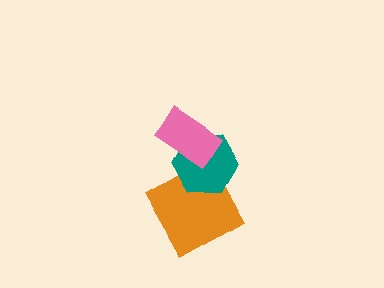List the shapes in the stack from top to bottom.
From top to bottom: the pink rectangle, the teal hexagon, the orange square.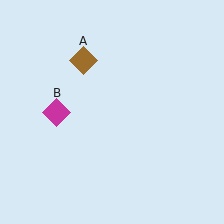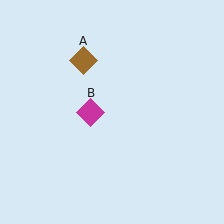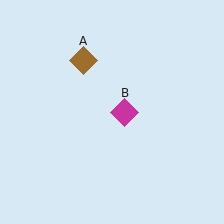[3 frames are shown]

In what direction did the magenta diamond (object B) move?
The magenta diamond (object B) moved right.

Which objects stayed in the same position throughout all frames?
Brown diamond (object A) remained stationary.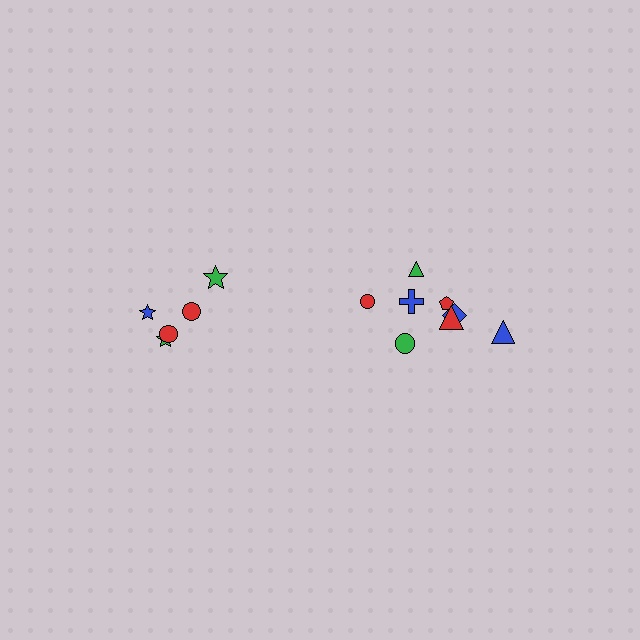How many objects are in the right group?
There are 8 objects.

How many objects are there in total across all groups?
There are 13 objects.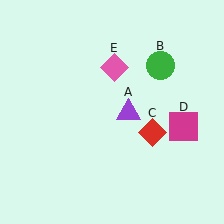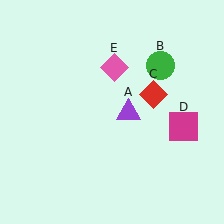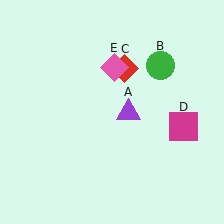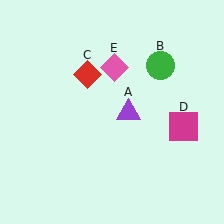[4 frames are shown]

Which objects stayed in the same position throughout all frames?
Purple triangle (object A) and green circle (object B) and magenta square (object D) and pink diamond (object E) remained stationary.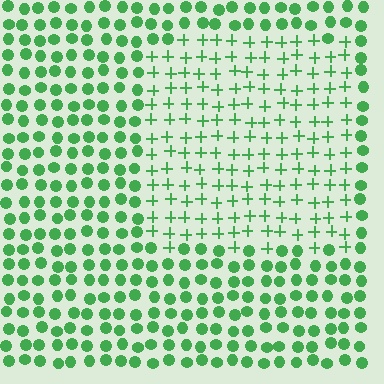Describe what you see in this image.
The image is filled with small green elements arranged in a uniform grid. A rectangle-shaped region contains plus signs, while the surrounding area contains circles. The boundary is defined purely by the change in element shape.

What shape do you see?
I see a rectangle.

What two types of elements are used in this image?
The image uses plus signs inside the rectangle region and circles outside it.